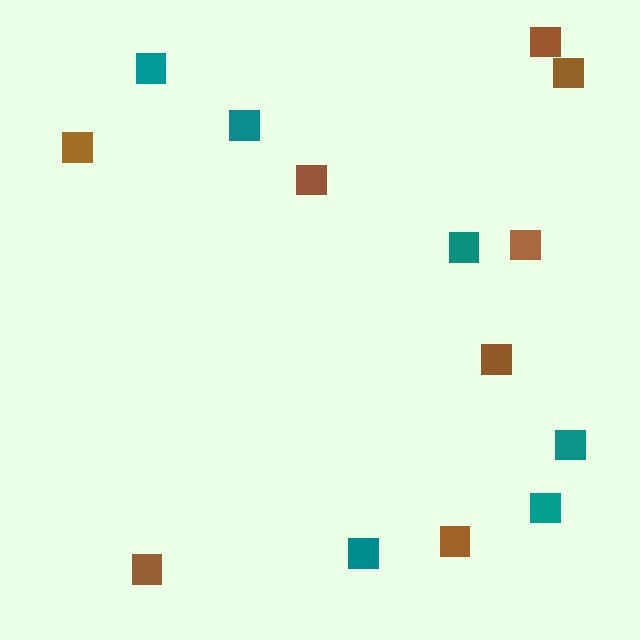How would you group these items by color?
There are 2 groups: one group of brown squares (8) and one group of teal squares (6).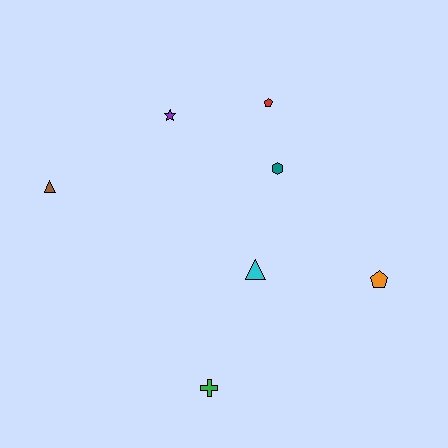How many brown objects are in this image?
There is 1 brown object.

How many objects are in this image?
There are 7 objects.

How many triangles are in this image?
There are 2 triangles.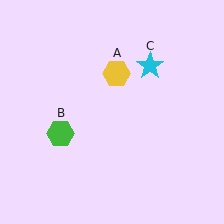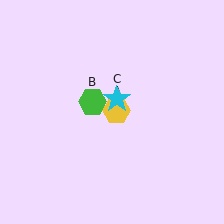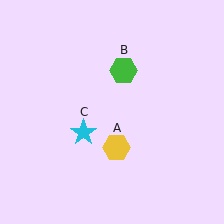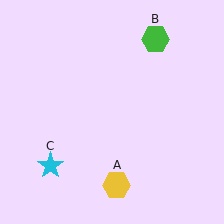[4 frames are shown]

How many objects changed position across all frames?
3 objects changed position: yellow hexagon (object A), green hexagon (object B), cyan star (object C).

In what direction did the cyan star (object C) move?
The cyan star (object C) moved down and to the left.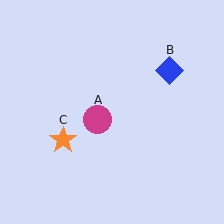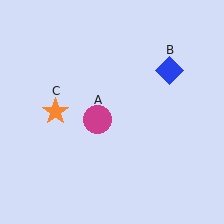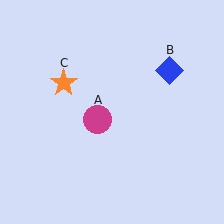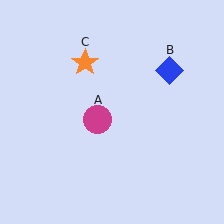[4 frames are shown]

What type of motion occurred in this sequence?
The orange star (object C) rotated clockwise around the center of the scene.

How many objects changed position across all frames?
1 object changed position: orange star (object C).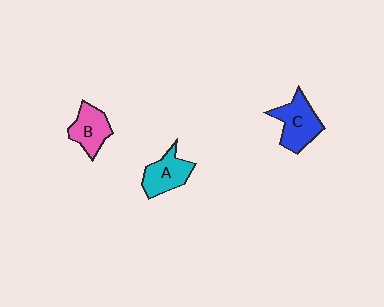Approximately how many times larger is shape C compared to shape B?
Approximately 1.2 times.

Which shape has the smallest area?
Shape B (pink).